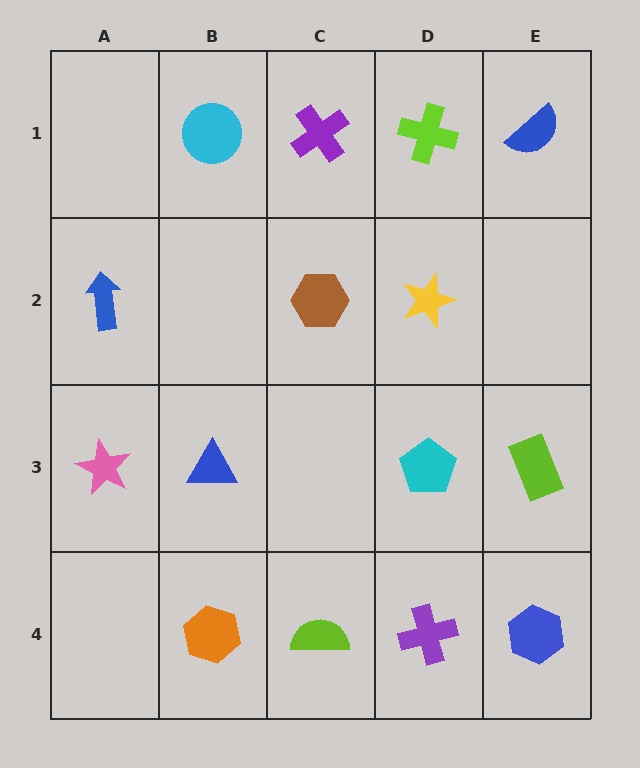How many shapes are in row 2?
3 shapes.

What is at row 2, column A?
A blue arrow.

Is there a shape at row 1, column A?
No, that cell is empty.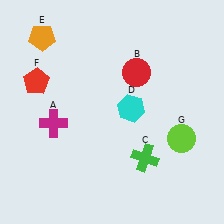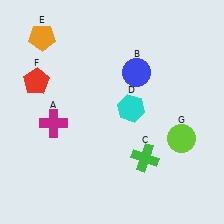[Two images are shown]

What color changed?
The circle (B) changed from red in Image 1 to blue in Image 2.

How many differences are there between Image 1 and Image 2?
There is 1 difference between the two images.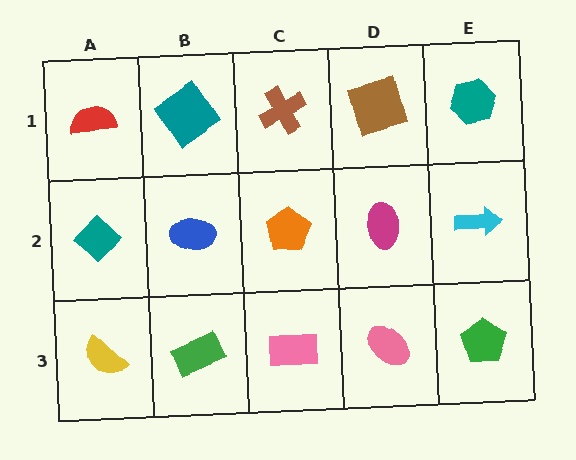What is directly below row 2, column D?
A pink ellipse.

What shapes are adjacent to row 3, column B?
A blue ellipse (row 2, column B), a yellow semicircle (row 3, column A), a pink rectangle (row 3, column C).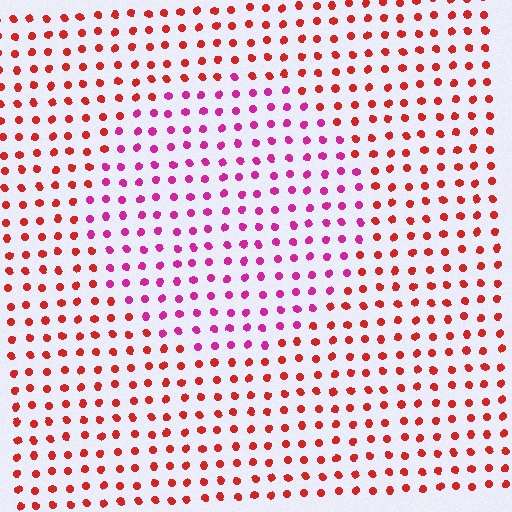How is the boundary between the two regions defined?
The boundary is defined purely by a slight shift in hue (about 43 degrees). Spacing, size, and orientation are identical on both sides.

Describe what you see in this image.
The image is filled with small red elements in a uniform arrangement. A circle-shaped region is visible where the elements are tinted to a slightly different hue, forming a subtle color boundary.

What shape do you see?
I see a circle.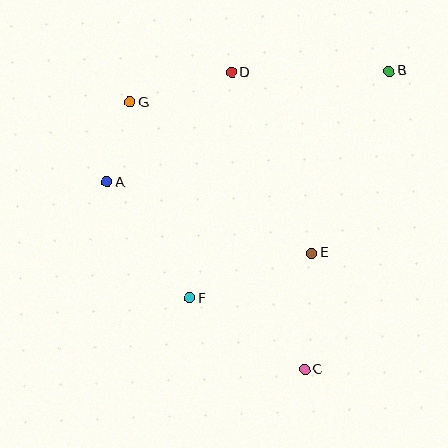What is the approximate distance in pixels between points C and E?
The distance between C and E is approximately 117 pixels.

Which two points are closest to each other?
Points A and G are closest to each other.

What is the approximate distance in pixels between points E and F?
The distance between E and F is approximately 130 pixels.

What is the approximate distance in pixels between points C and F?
The distance between C and F is approximately 136 pixels.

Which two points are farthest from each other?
Points C and G are farthest from each other.